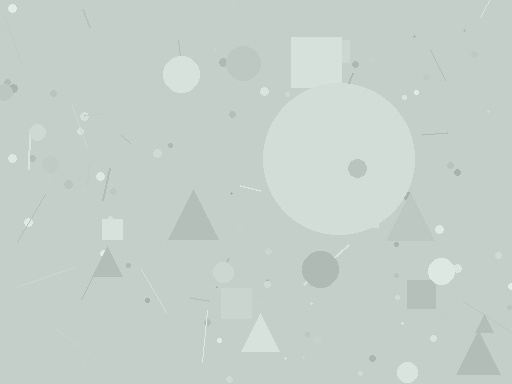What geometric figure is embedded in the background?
A circle is embedded in the background.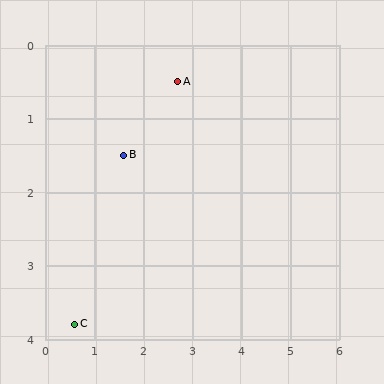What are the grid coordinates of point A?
Point A is at approximately (2.7, 0.5).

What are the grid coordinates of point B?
Point B is at approximately (1.6, 1.5).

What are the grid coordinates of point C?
Point C is at approximately (0.6, 3.8).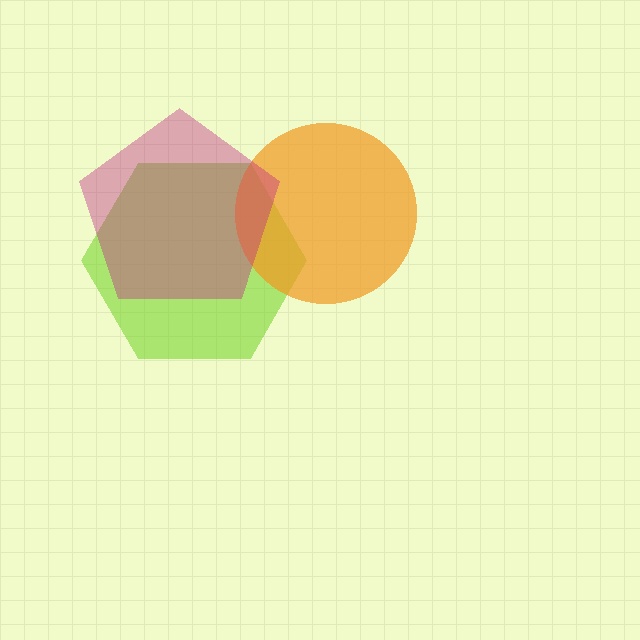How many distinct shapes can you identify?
There are 3 distinct shapes: a lime hexagon, an orange circle, a magenta pentagon.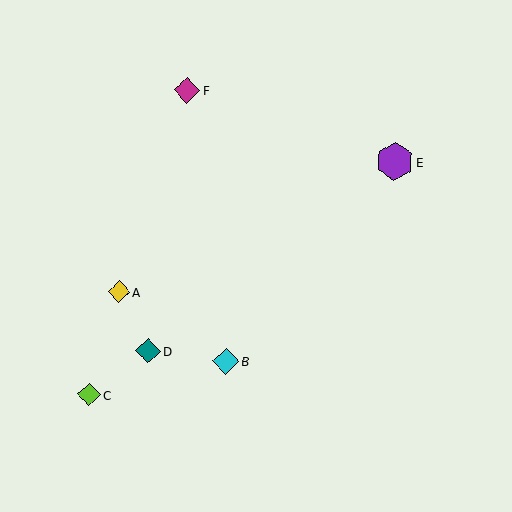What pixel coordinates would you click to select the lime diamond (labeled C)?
Click at (89, 395) to select the lime diamond C.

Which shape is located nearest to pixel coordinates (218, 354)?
The cyan diamond (labeled B) at (226, 361) is nearest to that location.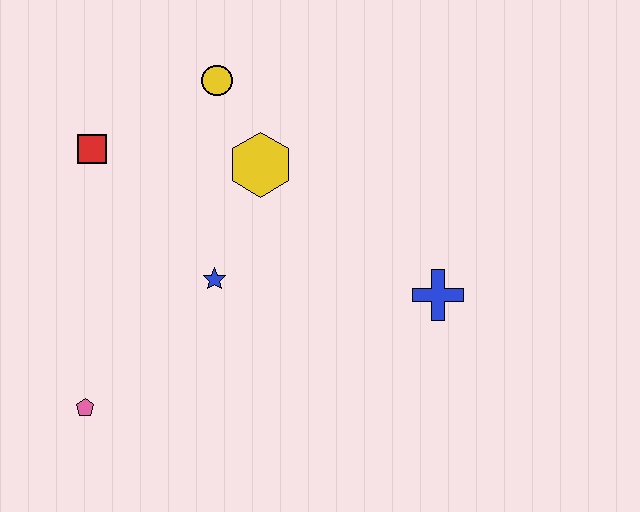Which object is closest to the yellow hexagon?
The yellow circle is closest to the yellow hexagon.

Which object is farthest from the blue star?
The blue cross is farthest from the blue star.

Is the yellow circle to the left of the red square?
No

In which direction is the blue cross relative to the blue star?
The blue cross is to the right of the blue star.